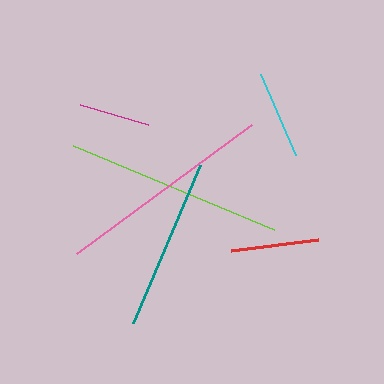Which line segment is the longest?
The lime line is the longest at approximately 218 pixels.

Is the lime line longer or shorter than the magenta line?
The lime line is longer than the magenta line.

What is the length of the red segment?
The red segment is approximately 88 pixels long.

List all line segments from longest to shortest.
From longest to shortest: lime, pink, teal, cyan, red, magenta.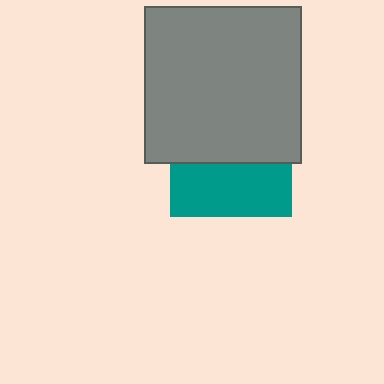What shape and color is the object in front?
The object in front is a gray square.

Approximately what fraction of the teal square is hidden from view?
Roughly 56% of the teal square is hidden behind the gray square.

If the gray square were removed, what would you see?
You would see the complete teal square.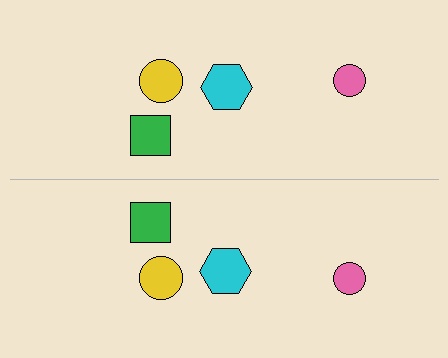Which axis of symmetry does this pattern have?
The pattern has a horizontal axis of symmetry running through the center of the image.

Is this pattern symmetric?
Yes, this pattern has bilateral (reflection) symmetry.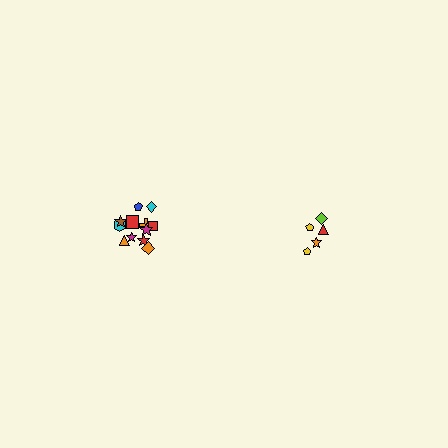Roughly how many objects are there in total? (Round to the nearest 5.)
Roughly 15 objects in total.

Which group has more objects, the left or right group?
The left group.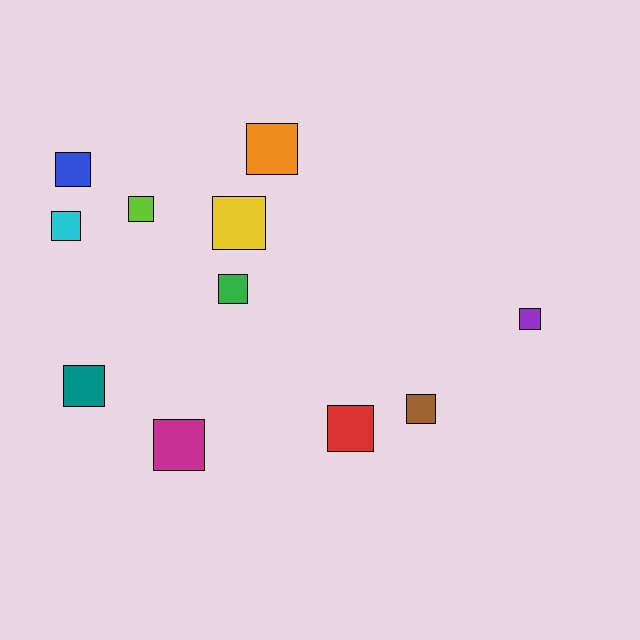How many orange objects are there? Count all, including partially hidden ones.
There is 1 orange object.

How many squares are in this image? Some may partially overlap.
There are 11 squares.